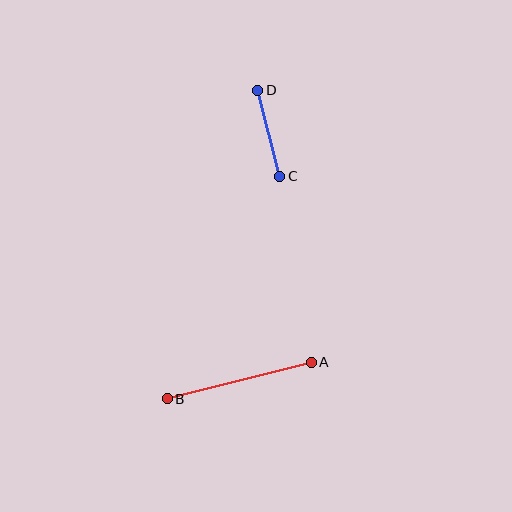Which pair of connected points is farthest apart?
Points A and B are farthest apart.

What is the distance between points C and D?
The distance is approximately 89 pixels.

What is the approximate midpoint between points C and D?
The midpoint is at approximately (269, 133) pixels.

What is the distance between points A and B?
The distance is approximately 148 pixels.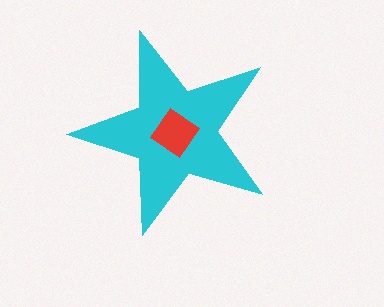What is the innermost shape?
The red diamond.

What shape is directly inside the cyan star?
The red diamond.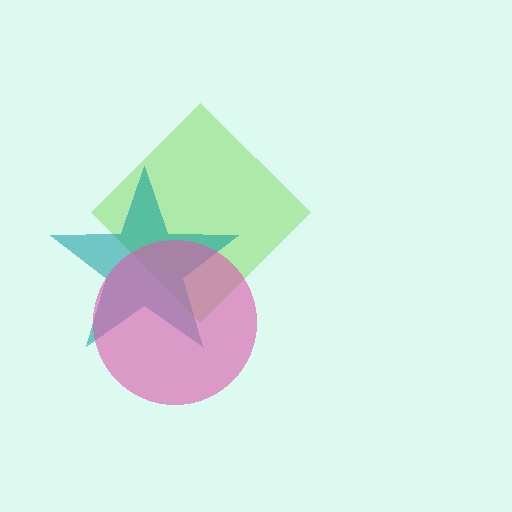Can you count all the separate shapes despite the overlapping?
Yes, there are 3 separate shapes.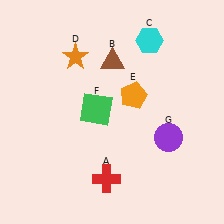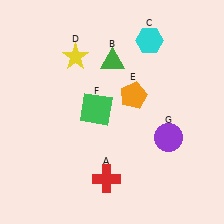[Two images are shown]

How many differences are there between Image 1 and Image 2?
There are 2 differences between the two images.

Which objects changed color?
B changed from brown to green. D changed from orange to yellow.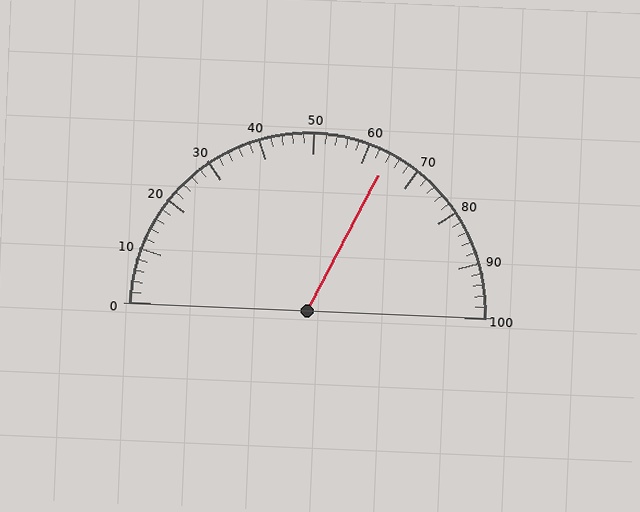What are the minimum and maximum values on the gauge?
The gauge ranges from 0 to 100.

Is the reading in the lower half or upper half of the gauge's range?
The reading is in the upper half of the range (0 to 100).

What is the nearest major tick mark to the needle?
The nearest major tick mark is 60.